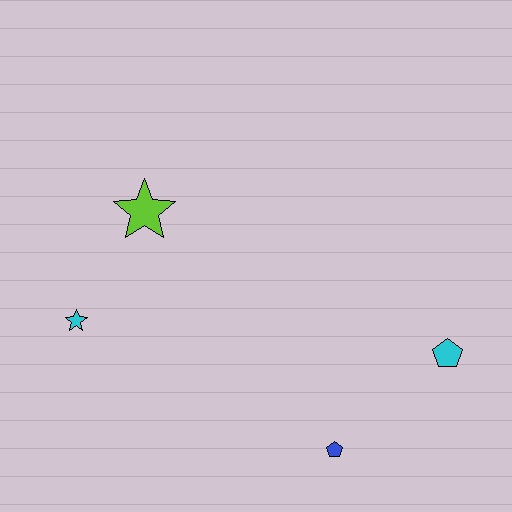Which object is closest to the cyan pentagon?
The blue pentagon is closest to the cyan pentagon.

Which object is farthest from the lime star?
The cyan pentagon is farthest from the lime star.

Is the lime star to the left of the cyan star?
No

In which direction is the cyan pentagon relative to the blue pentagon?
The cyan pentagon is to the right of the blue pentagon.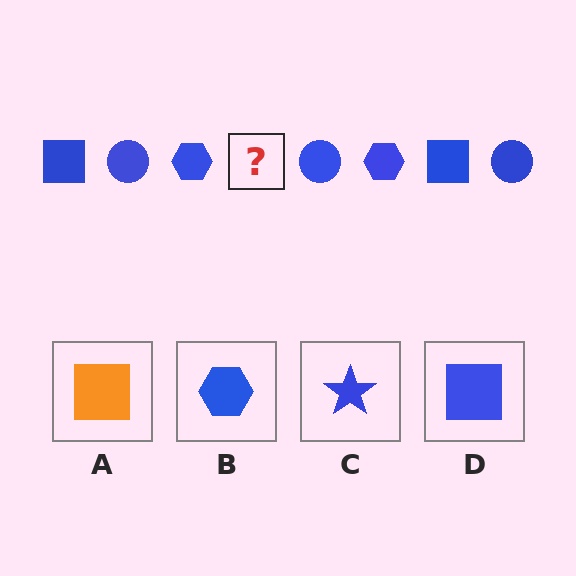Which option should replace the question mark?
Option D.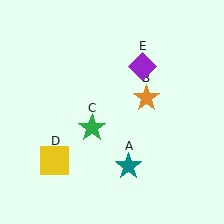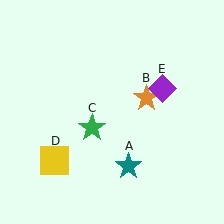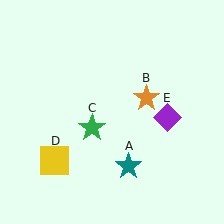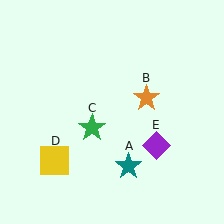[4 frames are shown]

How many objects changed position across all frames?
1 object changed position: purple diamond (object E).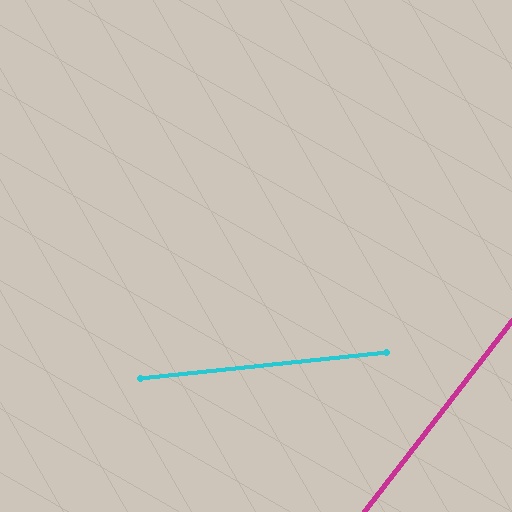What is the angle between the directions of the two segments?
Approximately 46 degrees.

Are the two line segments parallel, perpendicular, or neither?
Neither parallel nor perpendicular — they differ by about 46°.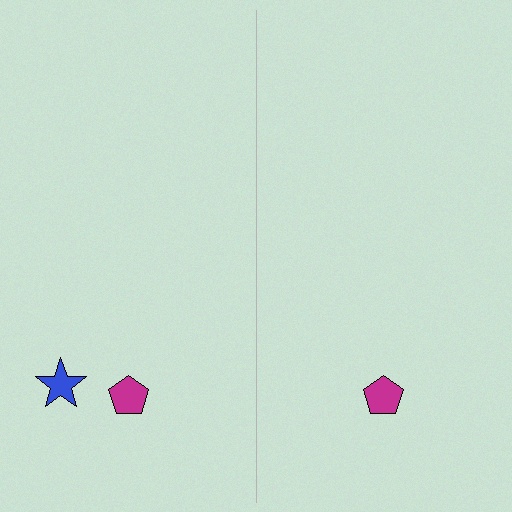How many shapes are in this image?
There are 3 shapes in this image.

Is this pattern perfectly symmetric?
No, the pattern is not perfectly symmetric. A blue star is missing from the right side.